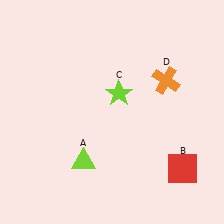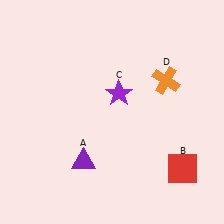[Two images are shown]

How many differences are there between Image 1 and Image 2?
There are 2 differences between the two images.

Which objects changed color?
A changed from lime to purple. C changed from lime to purple.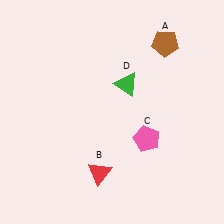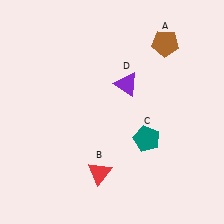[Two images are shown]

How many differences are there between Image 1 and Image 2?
There are 2 differences between the two images.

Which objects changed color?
C changed from pink to teal. D changed from green to purple.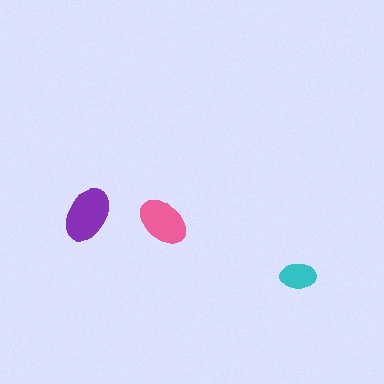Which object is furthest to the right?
The cyan ellipse is rightmost.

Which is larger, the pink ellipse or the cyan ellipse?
The pink one.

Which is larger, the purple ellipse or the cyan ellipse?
The purple one.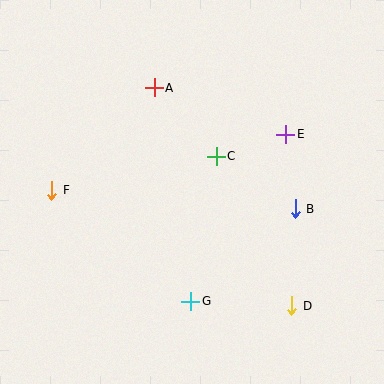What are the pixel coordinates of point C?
Point C is at (216, 156).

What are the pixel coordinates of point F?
Point F is at (52, 190).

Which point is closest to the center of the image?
Point C at (216, 156) is closest to the center.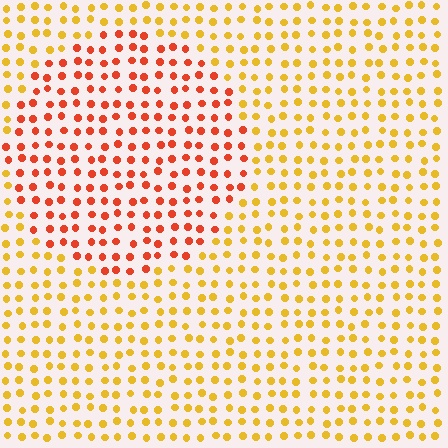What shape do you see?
I see a circle.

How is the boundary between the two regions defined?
The boundary is defined purely by a slight shift in hue (about 38 degrees). Spacing, size, and orientation are identical on both sides.